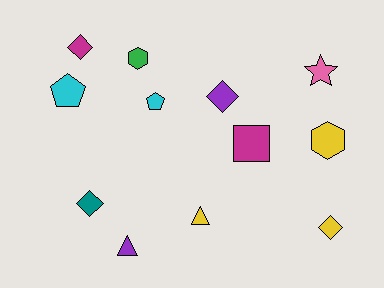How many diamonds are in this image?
There are 4 diamonds.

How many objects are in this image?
There are 12 objects.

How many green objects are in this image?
There is 1 green object.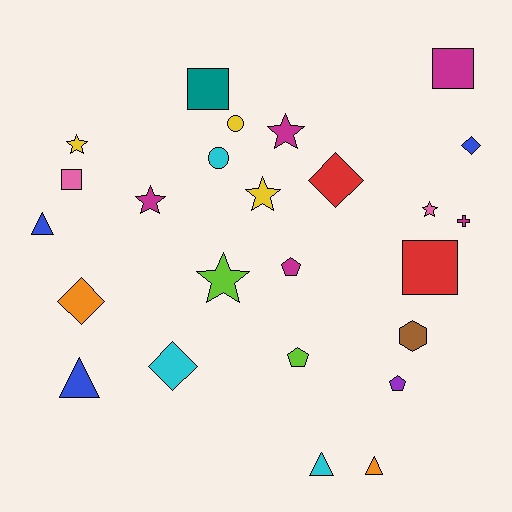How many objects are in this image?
There are 25 objects.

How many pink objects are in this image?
There are 2 pink objects.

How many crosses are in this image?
There is 1 cross.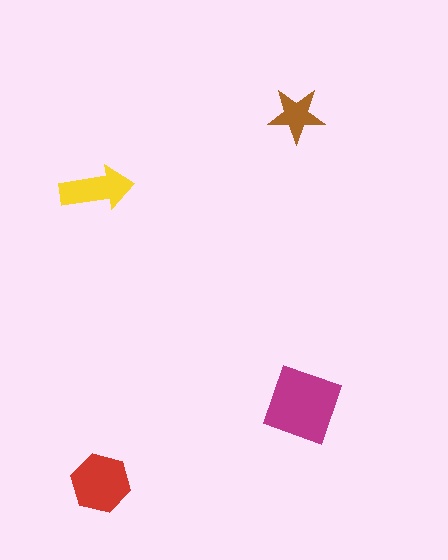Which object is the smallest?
The brown star.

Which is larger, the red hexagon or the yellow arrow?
The red hexagon.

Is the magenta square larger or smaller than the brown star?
Larger.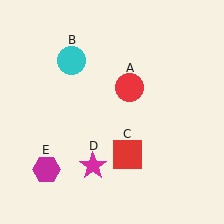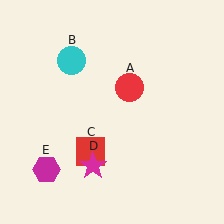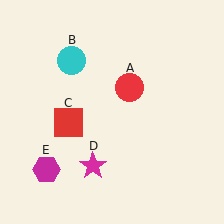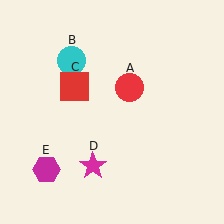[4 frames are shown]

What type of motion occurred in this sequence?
The red square (object C) rotated clockwise around the center of the scene.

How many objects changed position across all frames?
1 object changed position: red square (object C).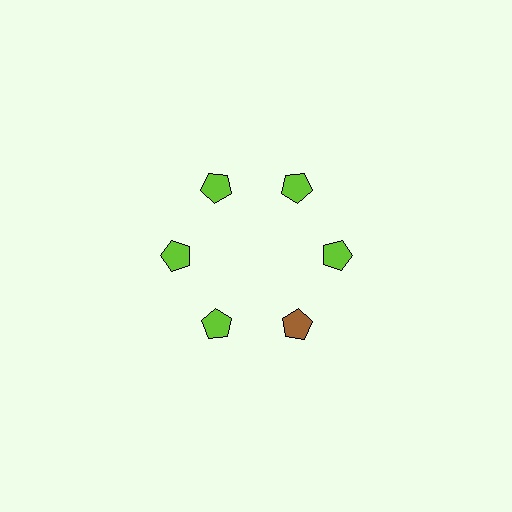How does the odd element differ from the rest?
It has a different color: brown instead of lime.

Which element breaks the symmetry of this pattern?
The brown pentagon at roughly the 5 o'clock position breaks the symmetry. All other shapes are lime pentagons.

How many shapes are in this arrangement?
There are 6 shapes arranged in a ring pattern.